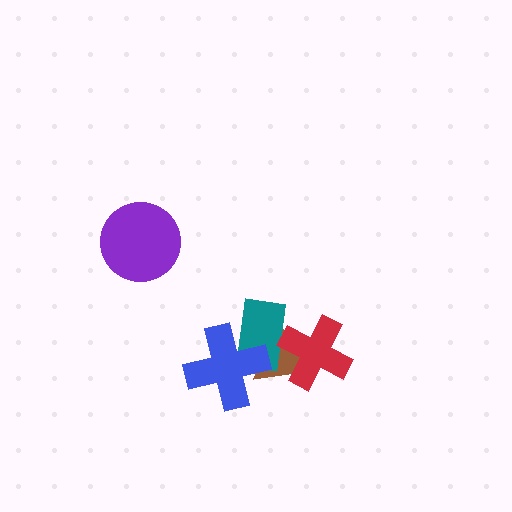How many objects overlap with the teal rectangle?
3 objects overlap with the teal rectangle.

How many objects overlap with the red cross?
2 objects overlap with the red cross.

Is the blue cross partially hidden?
No, no other shape covers it.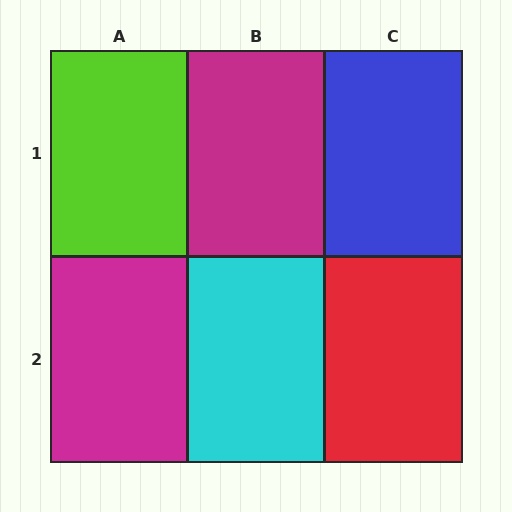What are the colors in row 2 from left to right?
Magenta, cyan, red.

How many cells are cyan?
1 cell is cyan.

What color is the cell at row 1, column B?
Magenta.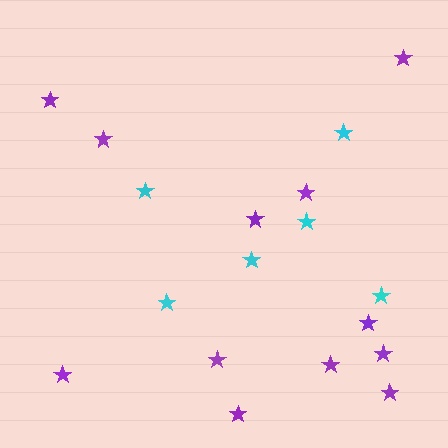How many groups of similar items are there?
There are 2 groups: one group of purple stars (12) and one group of cyan stars (6).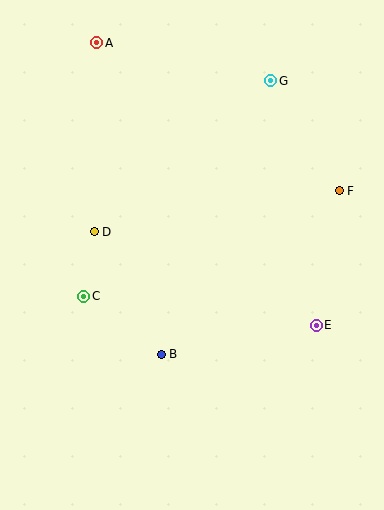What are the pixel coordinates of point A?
Point A is at (97, 43).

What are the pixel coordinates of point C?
Point C is at (84, 296).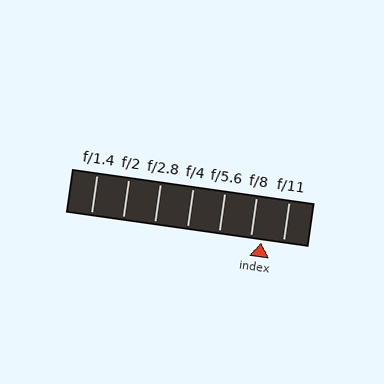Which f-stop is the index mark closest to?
The index mark is closest to f/8.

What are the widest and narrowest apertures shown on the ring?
The widest aperture shown is f/1.4 and the narrowest is f/11.